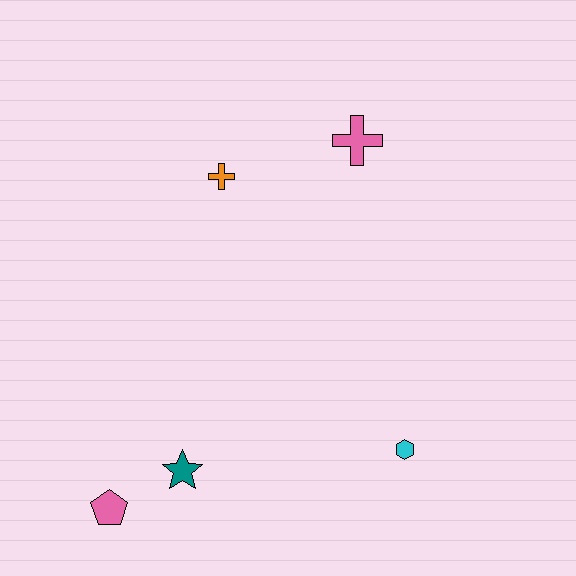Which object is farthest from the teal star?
The pink cross is farthest from the teal star.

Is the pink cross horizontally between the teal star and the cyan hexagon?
Yes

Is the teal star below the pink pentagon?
No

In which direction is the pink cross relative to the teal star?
The pink cross is above the teal star.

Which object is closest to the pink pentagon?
The teal star is closest to the pink pentagon.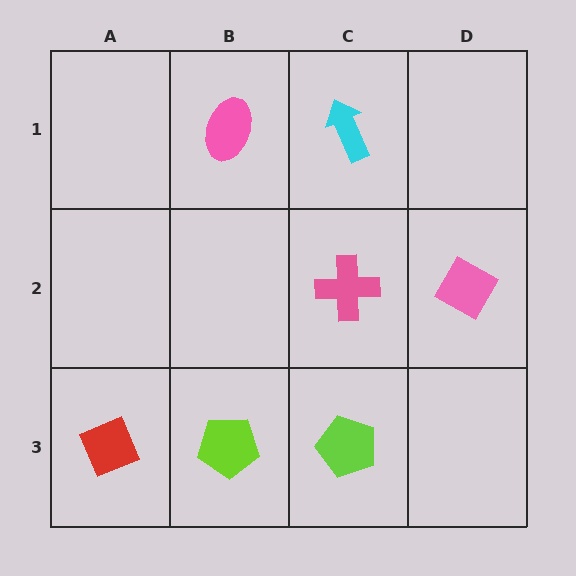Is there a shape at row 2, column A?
No, that cell is empty.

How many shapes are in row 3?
3 shapes.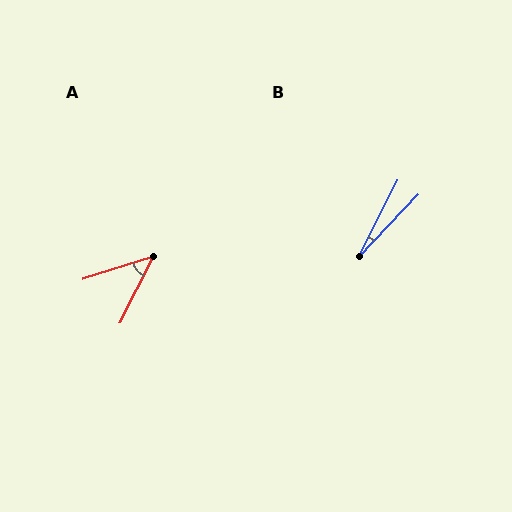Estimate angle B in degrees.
Approximately 17 degrees.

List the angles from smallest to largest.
B (17°), A (46°).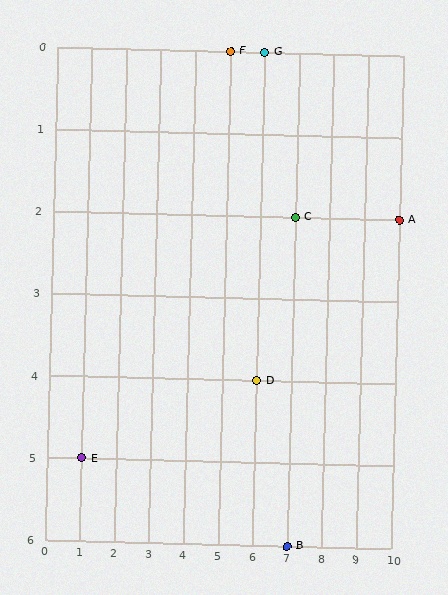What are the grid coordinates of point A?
Point A is at grid coordinates (10, 2).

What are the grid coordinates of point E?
Point E is at grid coordinates (1, 5).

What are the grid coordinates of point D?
Point D is at grid coordinates (6, 4).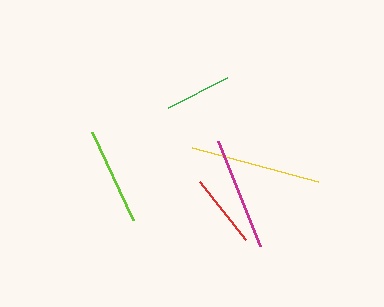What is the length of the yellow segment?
The yellow segment is approximately 131 pixels long.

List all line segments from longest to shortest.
From longest to shortest: yellow, magenta, lime, red, green.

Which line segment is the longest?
The yellow line is the longest at approximately 131 pixels.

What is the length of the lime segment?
The lime segment is approximately 96 pixels long.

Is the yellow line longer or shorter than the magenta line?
The yellow line is longer than the magenta line.